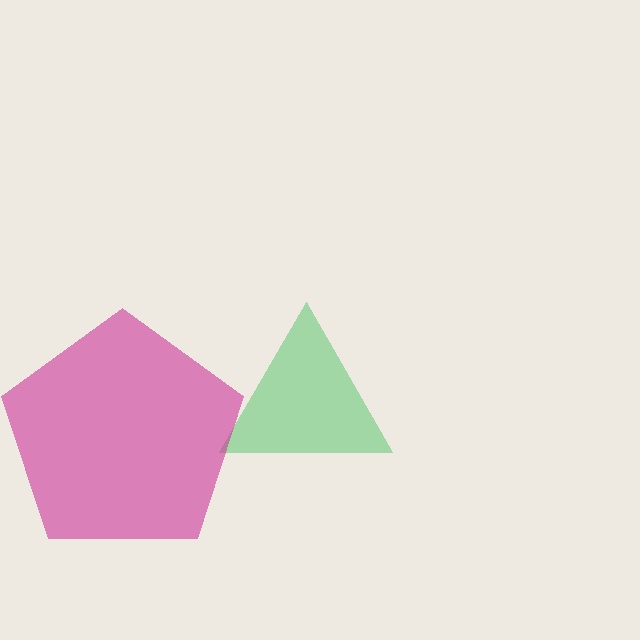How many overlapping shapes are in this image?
There are 2 overlapping shapes in the image.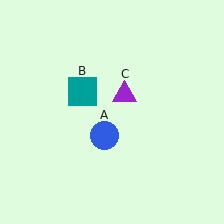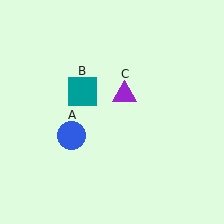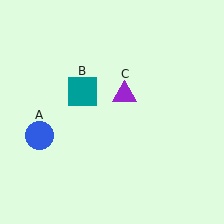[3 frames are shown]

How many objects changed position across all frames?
1 object changed position: blue circle (object A).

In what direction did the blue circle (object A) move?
The blue circle (object A) moved left.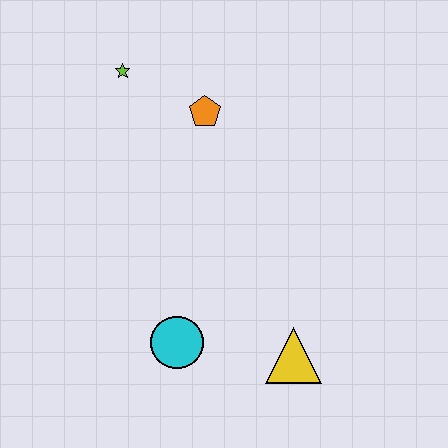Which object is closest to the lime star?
The orange pentagon is closest to the lime star.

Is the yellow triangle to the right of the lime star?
Yes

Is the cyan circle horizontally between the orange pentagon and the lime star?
Yes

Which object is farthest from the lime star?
The yellow triangle is farthest from the lime star.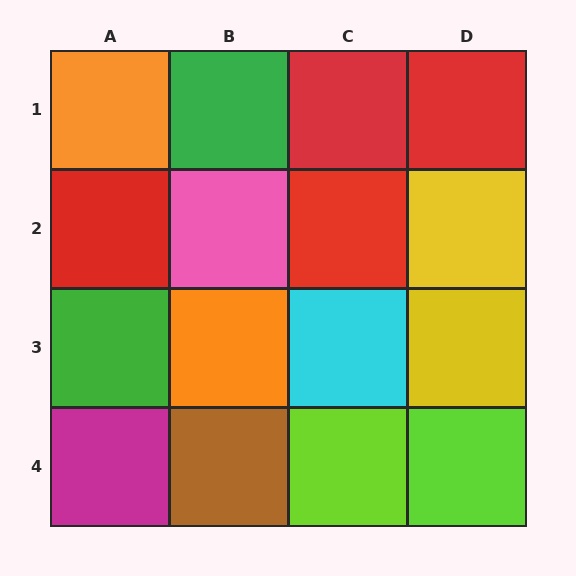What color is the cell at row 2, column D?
Yellow.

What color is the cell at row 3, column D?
Yellow.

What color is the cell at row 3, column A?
Green.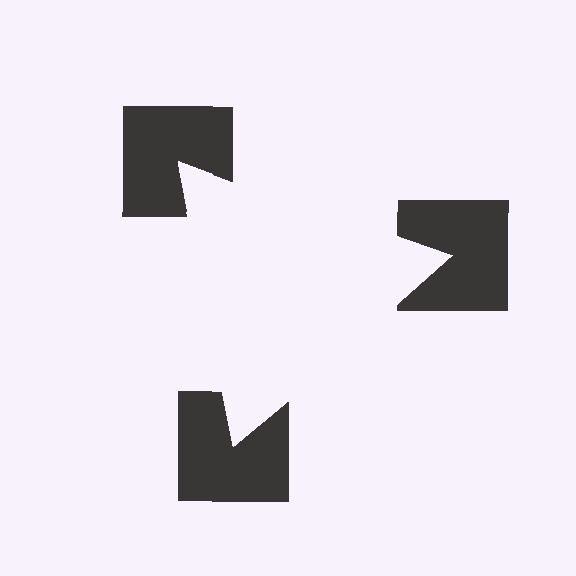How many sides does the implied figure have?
3 sides.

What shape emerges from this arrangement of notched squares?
An illusory triangle — its edges are inferred from the aligned wedge cuts in the notched squares, not physically drawn.